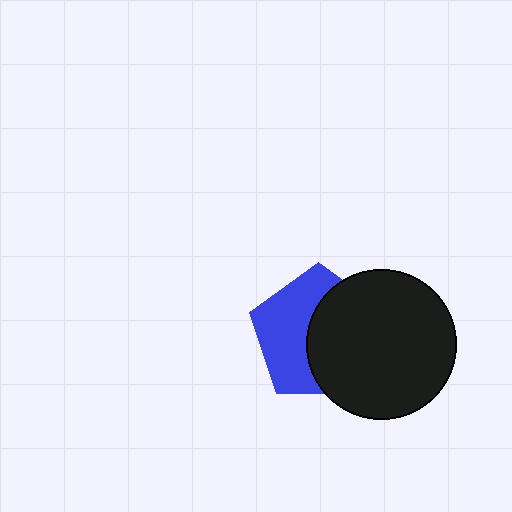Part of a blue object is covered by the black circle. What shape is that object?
It is a pentagon.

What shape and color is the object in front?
The object in front is a black circle.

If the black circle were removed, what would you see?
You would see the complete blue pentagon.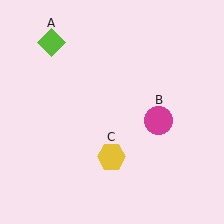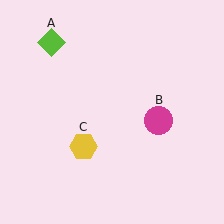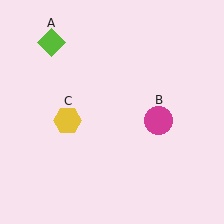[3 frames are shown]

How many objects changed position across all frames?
1 object changed position: yellow hexagon (object C).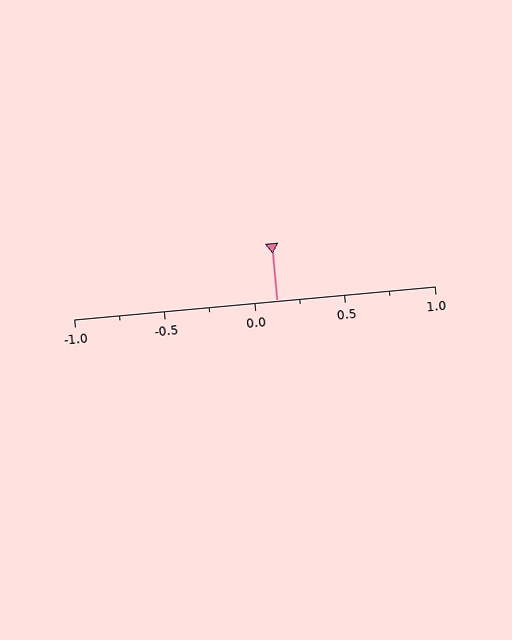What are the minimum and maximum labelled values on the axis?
The axis runs from -1.0 to 1.0.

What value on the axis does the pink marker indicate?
The marker indicates approximately 0.12.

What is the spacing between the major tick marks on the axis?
The major ticks are spaced 0.5 apart.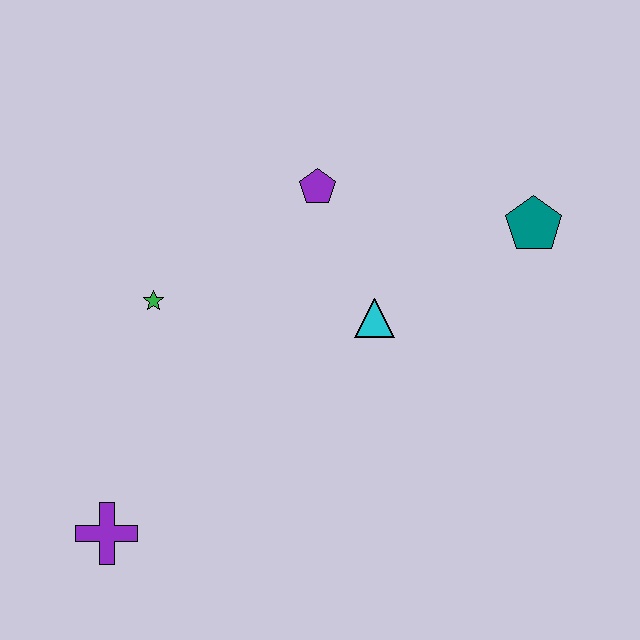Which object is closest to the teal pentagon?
The cyan triangle is closest to the teal pentagon.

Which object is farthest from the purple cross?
The teal pentagon is farthest from the purple cross.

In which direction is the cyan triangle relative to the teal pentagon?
The cyan triangle is to the left of the teal pentagon.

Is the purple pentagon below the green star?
No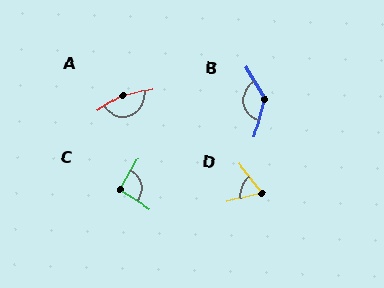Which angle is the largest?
A, at approximately 161 degrees.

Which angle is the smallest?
D, at approximately 67 degrees.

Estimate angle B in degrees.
Approximately 135 degrees.